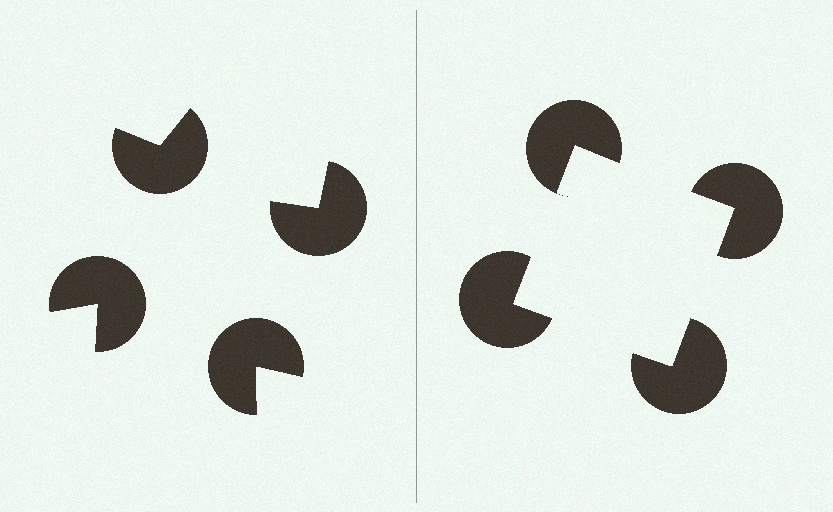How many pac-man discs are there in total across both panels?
8 — 4 on each side.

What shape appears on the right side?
An illusory square.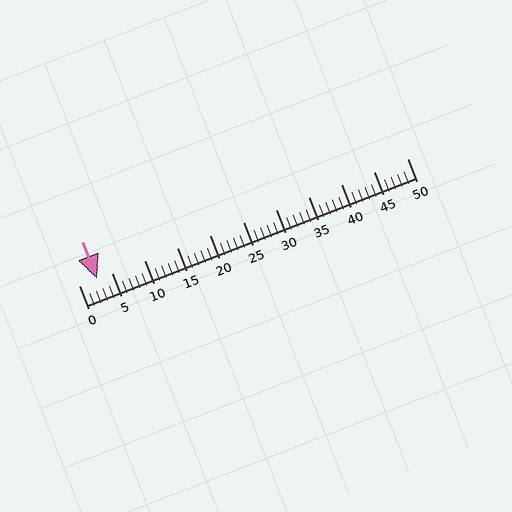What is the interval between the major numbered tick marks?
The major tick marks are spaced 5 units apart.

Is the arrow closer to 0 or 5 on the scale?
The arrow is closer to 5.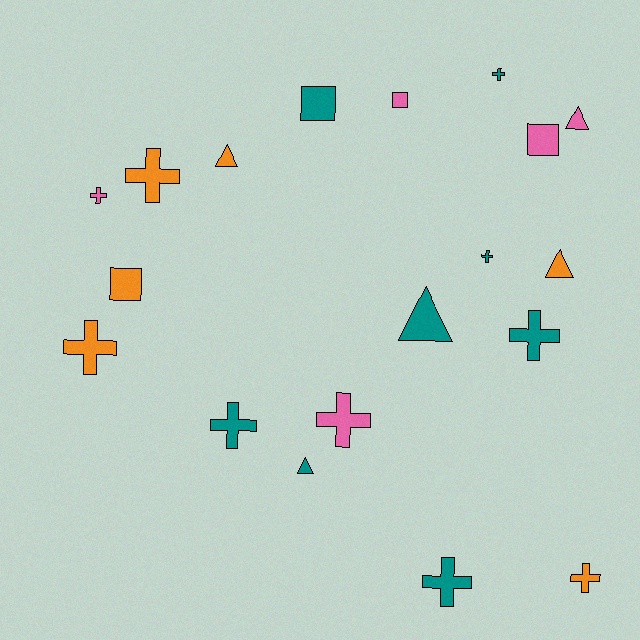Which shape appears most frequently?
Cross, with 10 objects.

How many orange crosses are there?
There are 3 orange crosses.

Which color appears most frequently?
Teal, with 8 objects.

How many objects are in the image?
There are 19 objects.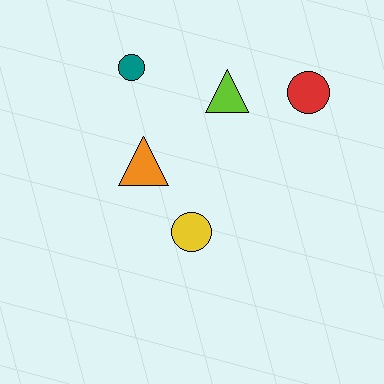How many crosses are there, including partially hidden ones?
There are no crosses.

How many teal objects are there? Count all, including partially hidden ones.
There is 1 teal object.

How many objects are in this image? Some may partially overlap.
There are 5 objects.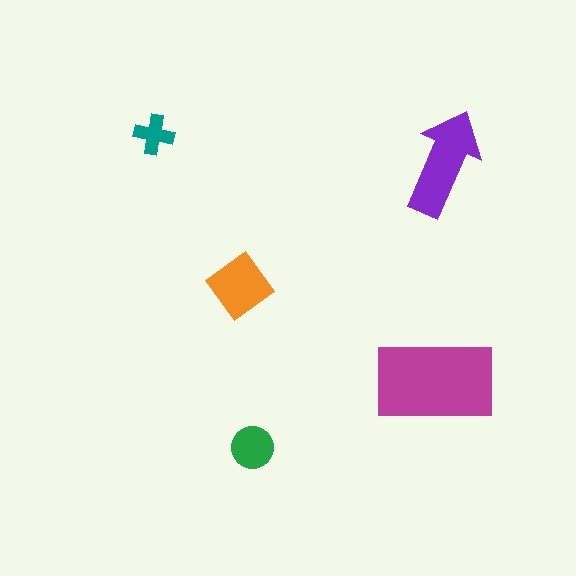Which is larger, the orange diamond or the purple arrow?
The purple arrow.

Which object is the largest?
The magenta rectangle.